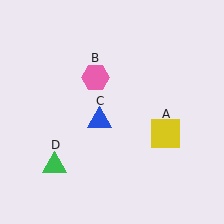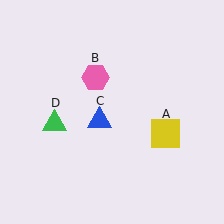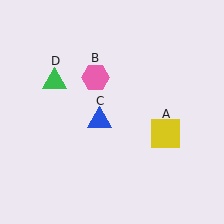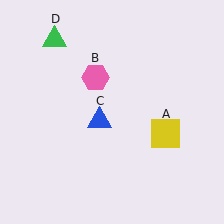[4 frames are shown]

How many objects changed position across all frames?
1 object changed position: green triangle (object D).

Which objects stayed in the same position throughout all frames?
Yellow square (object A) and pink hexagon (object B) and blue triangle (object C) remained stationary.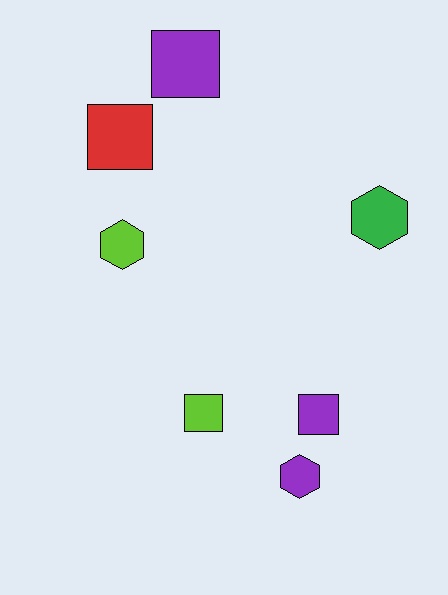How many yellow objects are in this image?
There are no yellow objects.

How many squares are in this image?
There are 4 squares.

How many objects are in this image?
There are 7 objects.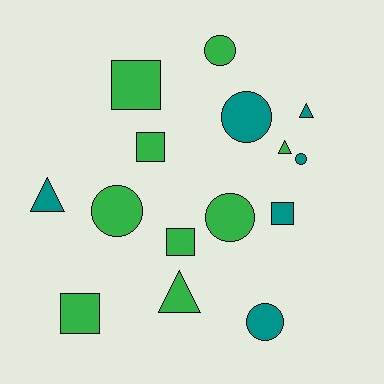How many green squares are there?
There are 4 green squares.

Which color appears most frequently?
Green, with 9 objects.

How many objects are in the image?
There are 15 objects.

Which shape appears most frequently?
Circle, with 6 objects.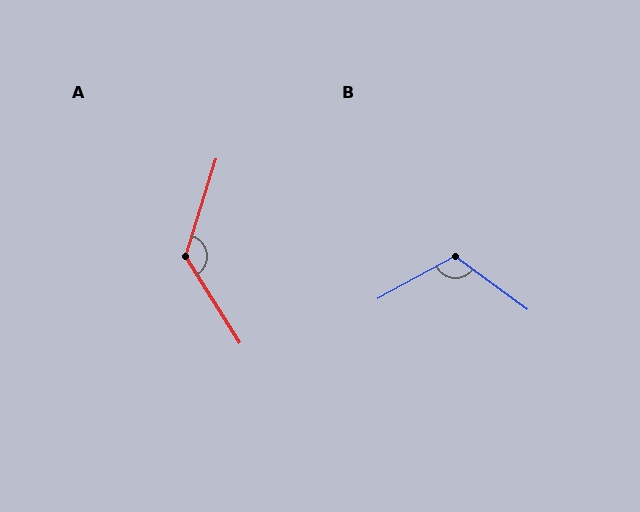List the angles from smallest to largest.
B (115°), A (131°).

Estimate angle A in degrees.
Approximately 131 degrees.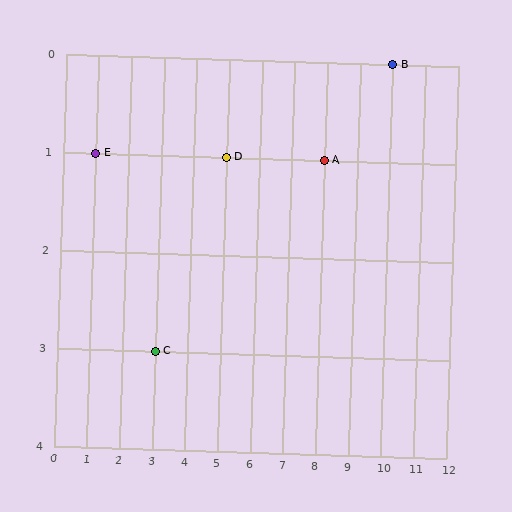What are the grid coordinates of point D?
Point D is at grid coordinates (5, 1).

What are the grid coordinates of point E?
Point E is at grid coordinates (1, 1).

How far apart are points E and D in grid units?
Points E and D are 4 columns apart.